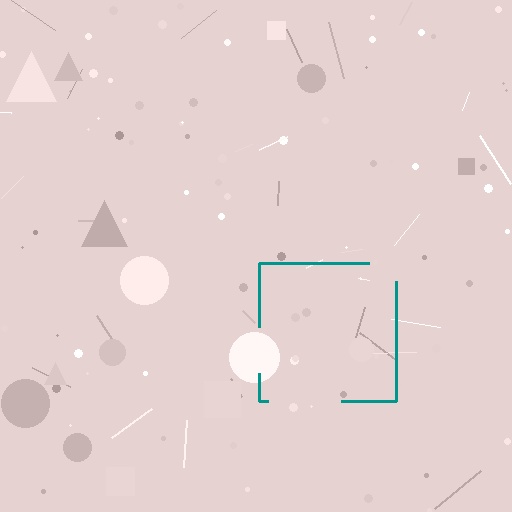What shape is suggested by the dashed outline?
The dashed outline suggests a square.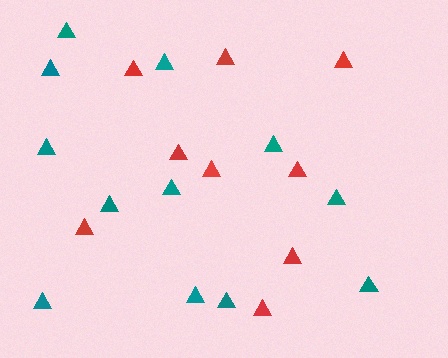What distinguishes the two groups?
There are 2 groups: one group of red triangles (9) and one group of teal triangles (12).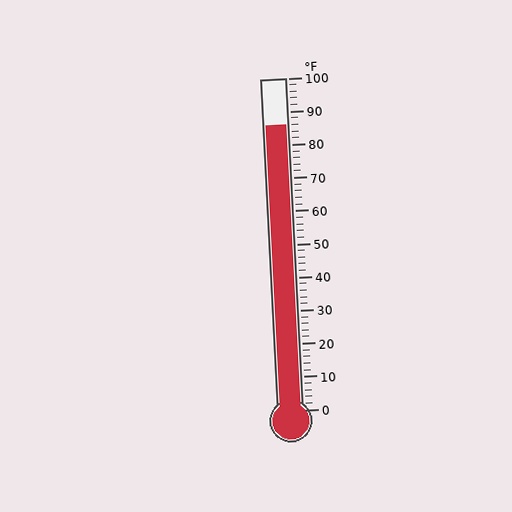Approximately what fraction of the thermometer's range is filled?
The thermometer is filled to approximately 85% of its range.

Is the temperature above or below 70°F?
The temperature is above 70°F.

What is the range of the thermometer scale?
The thermometer scale ranges from 0°F to 100°F.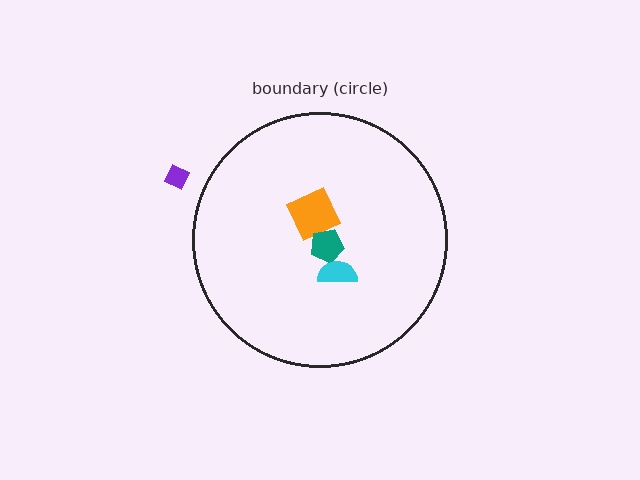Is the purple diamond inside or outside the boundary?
Outside.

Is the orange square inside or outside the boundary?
Inside.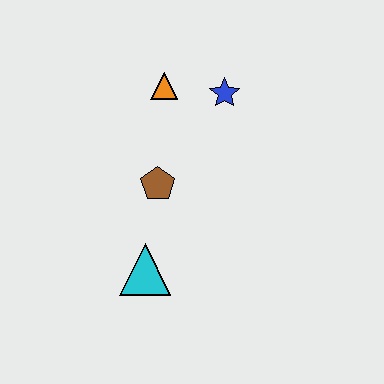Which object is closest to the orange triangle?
The blue star is closest to the orange triangle.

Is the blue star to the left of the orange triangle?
No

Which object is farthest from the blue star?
The cyan triangle is farthest from the blue star.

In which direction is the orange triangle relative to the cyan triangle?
The orange triangle is above the cyan triangle.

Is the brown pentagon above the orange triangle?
No